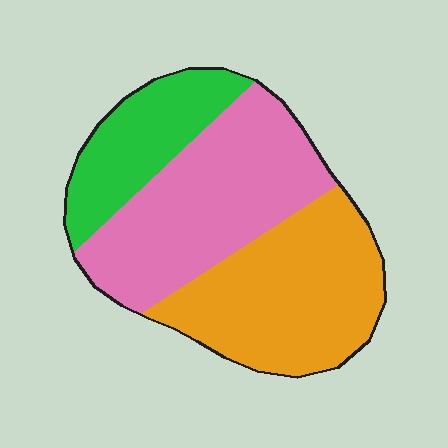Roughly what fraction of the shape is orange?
Orange covers 39% of the shape.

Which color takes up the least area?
Green, at roughly 20%.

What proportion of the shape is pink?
Pink takes up between a quarter and a half of the shape.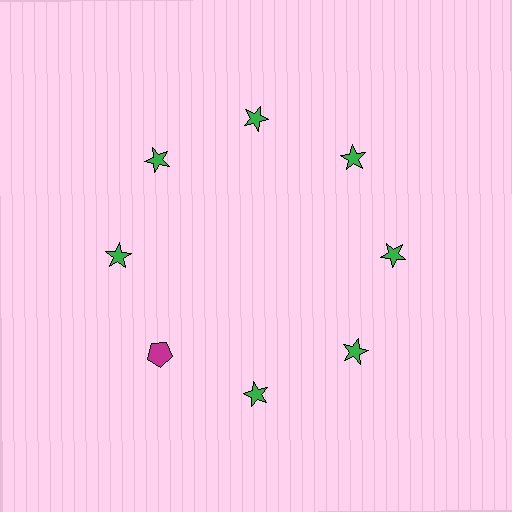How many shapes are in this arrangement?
There are 8 shapes arranged in a ring pattern.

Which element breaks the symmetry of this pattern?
The magenta pentagon at roughly the 8 o'clock position breaks the symmetry. All other shapes are green stars.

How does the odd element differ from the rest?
It differs in both color (magenta instead of green) and shape (pentagon instead of star).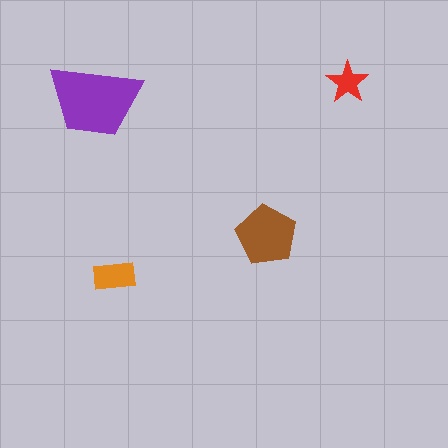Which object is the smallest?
The red star.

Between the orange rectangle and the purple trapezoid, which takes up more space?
The purple trapezoid.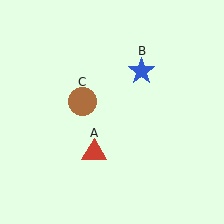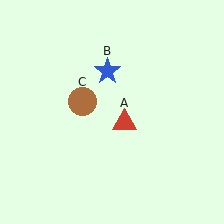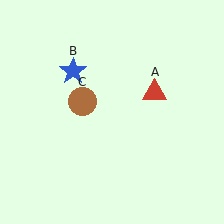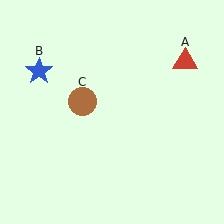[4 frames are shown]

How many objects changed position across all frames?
2 objects changed position: red triangle (object A), blue star (object B).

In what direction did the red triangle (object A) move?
The red triangle (object A) moved up and to the right.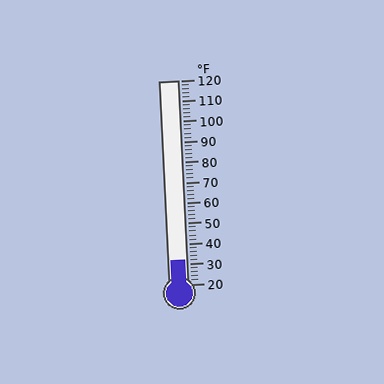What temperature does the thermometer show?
The thermometer shows approximately 32°F.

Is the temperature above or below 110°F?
The temperature is below 110°F.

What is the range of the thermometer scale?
The thermometer scale ranges from 20°F to 120°F.